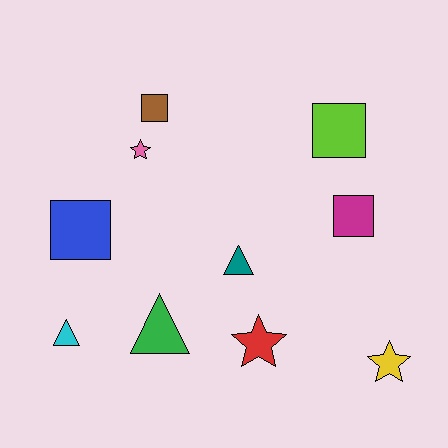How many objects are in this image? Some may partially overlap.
There are 10 objects.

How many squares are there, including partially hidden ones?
There are 4 squares.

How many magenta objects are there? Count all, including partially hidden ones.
There is 1 magenta object.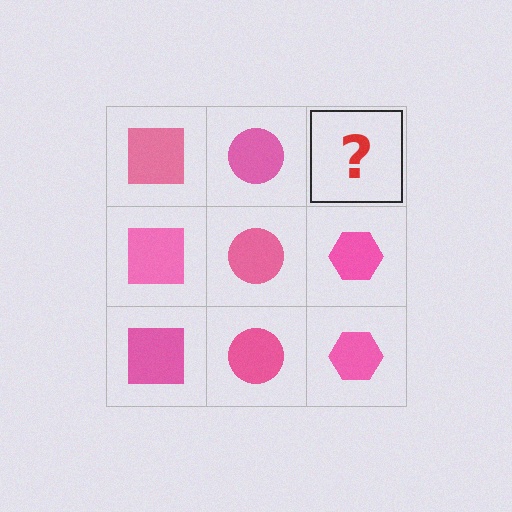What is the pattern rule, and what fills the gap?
The rule is that each column has a consistent shape. The gap should be filled with a pink hexagon.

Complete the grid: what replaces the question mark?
The question mark should be replaced with a pink hexagon.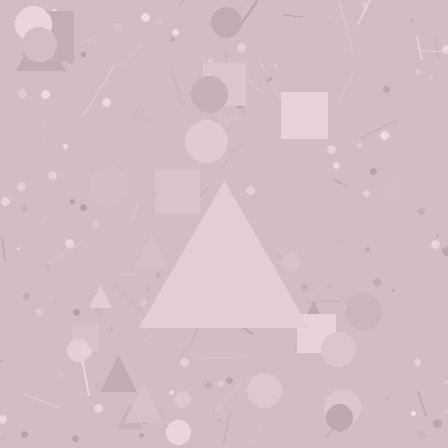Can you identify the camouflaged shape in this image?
The camouflaged shape is a triangle.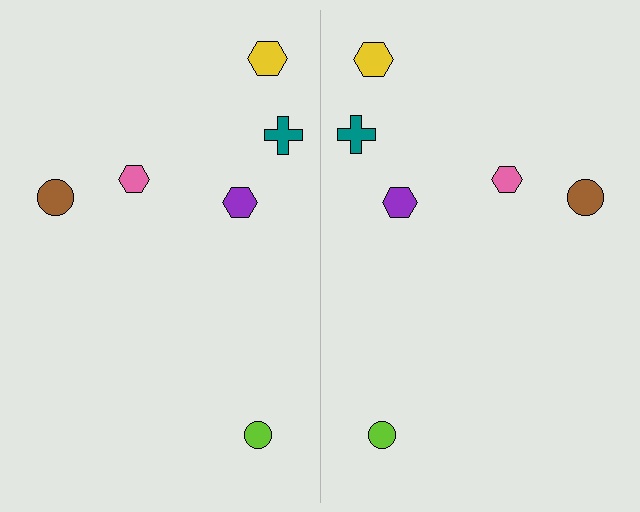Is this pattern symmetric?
Yes, this pattern has bilateral (reflection) symmetry.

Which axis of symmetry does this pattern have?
The pattern has a vertical axis of symmetry running through the center of the image.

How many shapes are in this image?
There are 12 shapes in this image.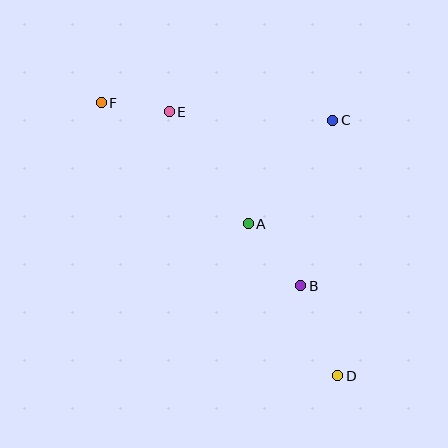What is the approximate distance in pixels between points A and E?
The distance between A and E is approximately 137 pixels.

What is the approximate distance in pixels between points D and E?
The distance between D and E is approximately 313 pixels.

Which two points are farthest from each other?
Points D and F are farthest from each other.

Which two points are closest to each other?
Points E and F are closest to each other.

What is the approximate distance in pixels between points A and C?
The distance between A and C is approximately 134 pixels.